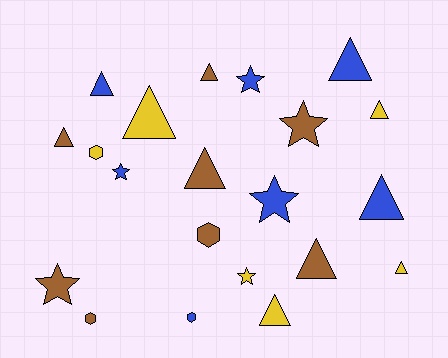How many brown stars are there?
There are 2 brown stars.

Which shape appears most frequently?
Triangle, with 11 objects.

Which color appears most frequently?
Brown, with 8 objects.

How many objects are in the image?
There are 21 objects.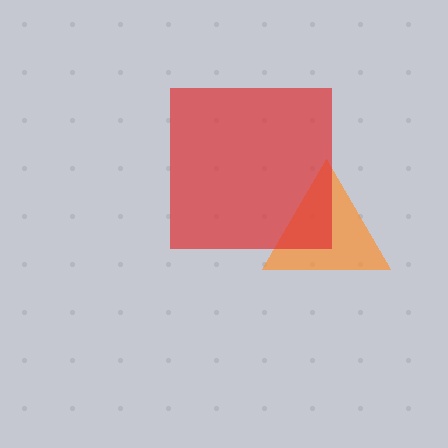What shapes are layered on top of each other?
The layered shapes are: an orange triangle, a red square.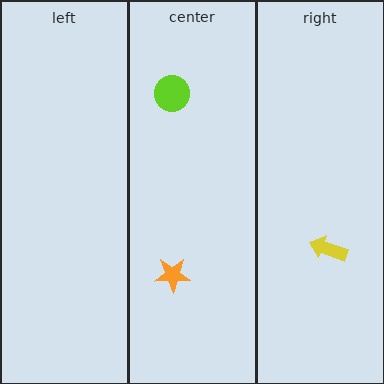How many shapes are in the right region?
1.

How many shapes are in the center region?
2.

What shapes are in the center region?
The lime circle, the orange star.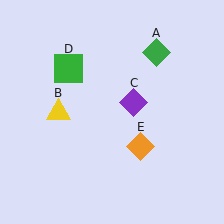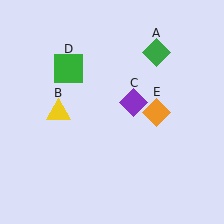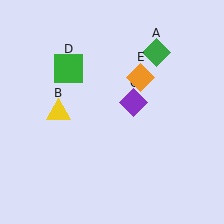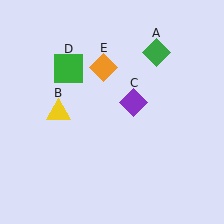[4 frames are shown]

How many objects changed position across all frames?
1 object changed position: orange diamond (object E).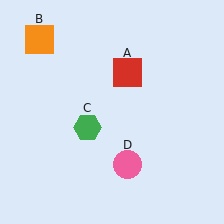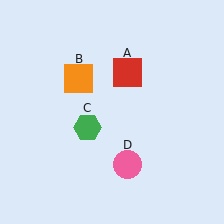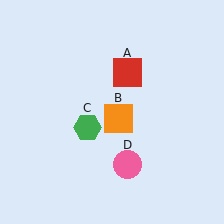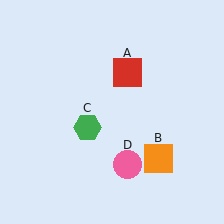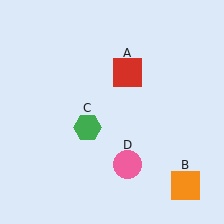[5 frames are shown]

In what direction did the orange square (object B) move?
The orange square (object B) moved down and to the right.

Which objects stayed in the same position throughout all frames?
Red square (object A) and green hexagon (object C) and pink circle (object D) remained stationary.